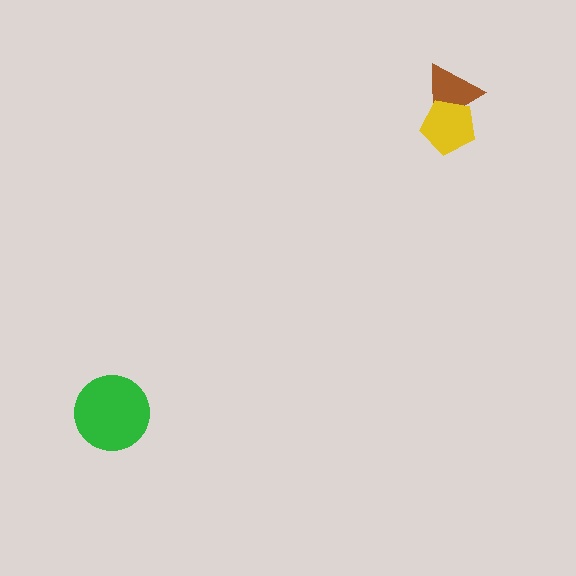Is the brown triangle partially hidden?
Yes, it is partially covered by another shape.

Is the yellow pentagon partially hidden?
No, no other shape covers it.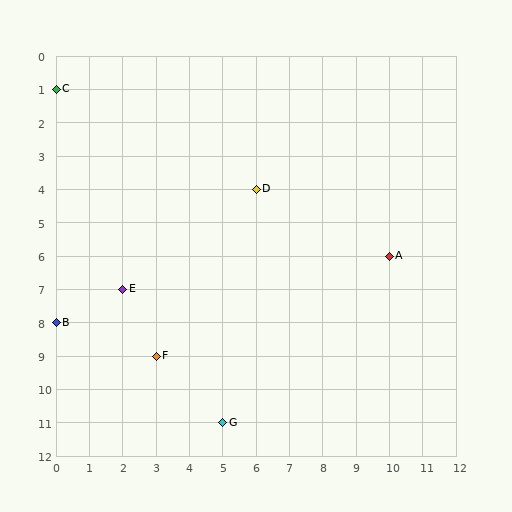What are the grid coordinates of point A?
Point A is at grid coordinates (10, 6).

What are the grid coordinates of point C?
Point C is at grid coordinates (0, 1).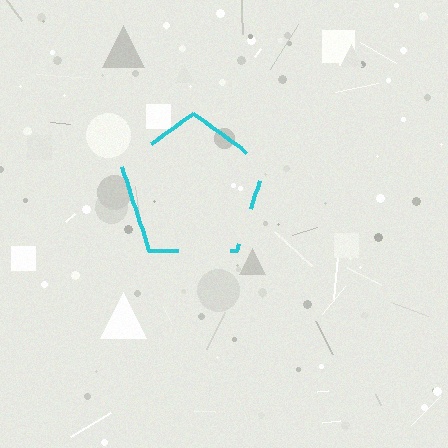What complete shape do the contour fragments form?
The contour fragments form a pentagon.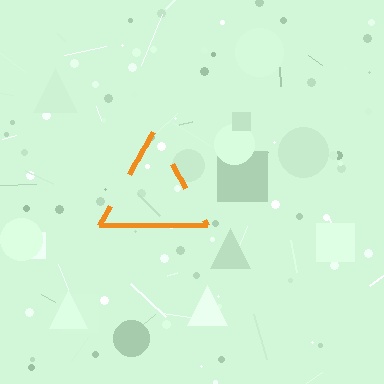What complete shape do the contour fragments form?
The contour fragments form a triangle.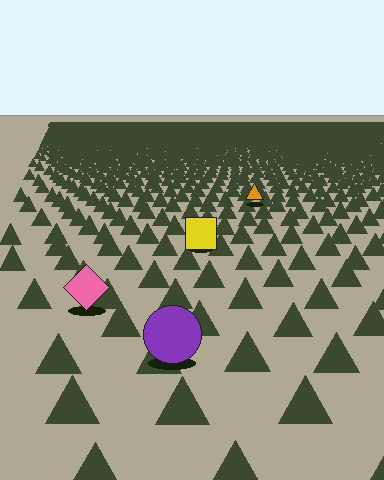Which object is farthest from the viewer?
The orange triangle is farthest from the viewer. It appears smaller and the ground texture around it is denser.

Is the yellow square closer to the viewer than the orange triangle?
Yes. The yellow square is closer — you can tell from the texture gradient: the ground texture is coarser near it.